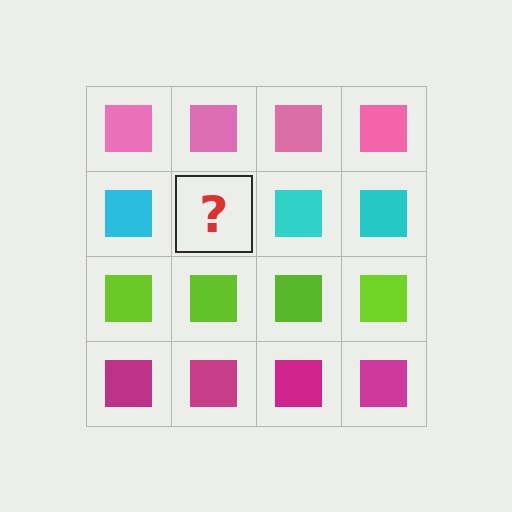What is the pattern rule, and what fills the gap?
The rule is that each row has a consistent color. The gap should be filled with a cyan square.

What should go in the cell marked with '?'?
The missing cell should contain a cyan square.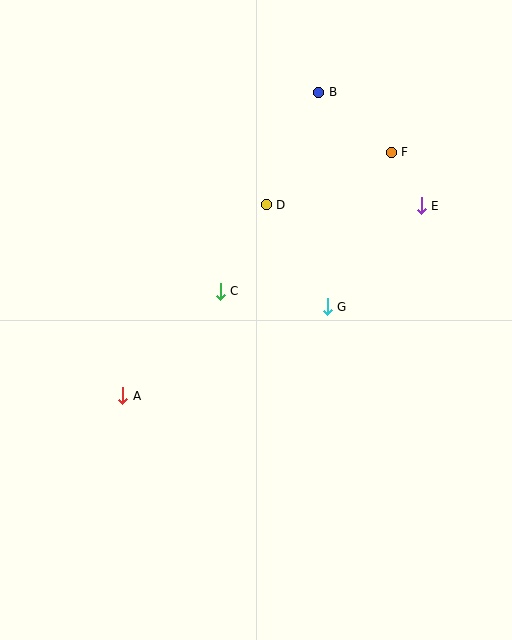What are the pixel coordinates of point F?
Point F is at (391, 152).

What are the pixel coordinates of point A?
Point A is at (123, 396).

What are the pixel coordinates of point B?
Point B is at (319, 92).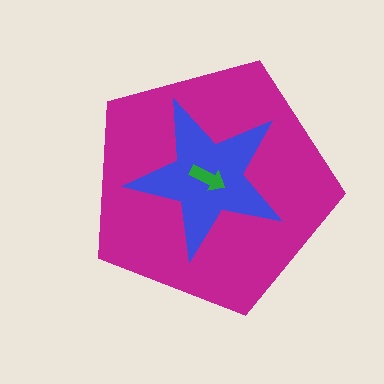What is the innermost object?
The green arrow.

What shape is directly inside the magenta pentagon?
The blue star.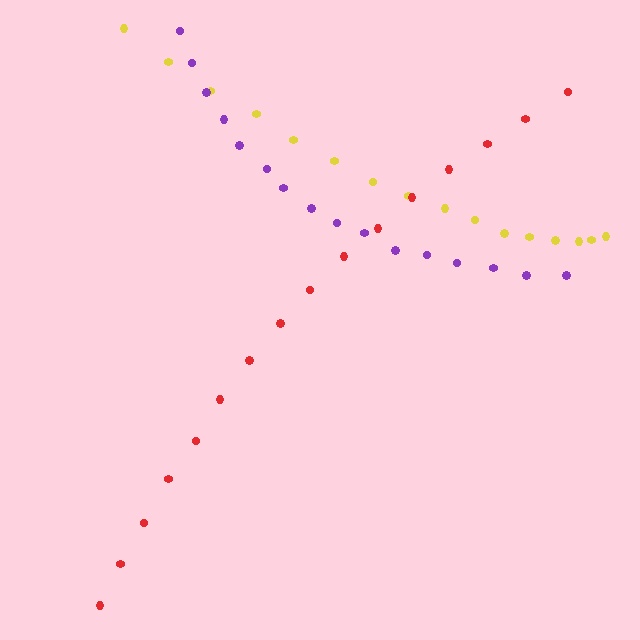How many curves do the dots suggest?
There are 3 distinct paths.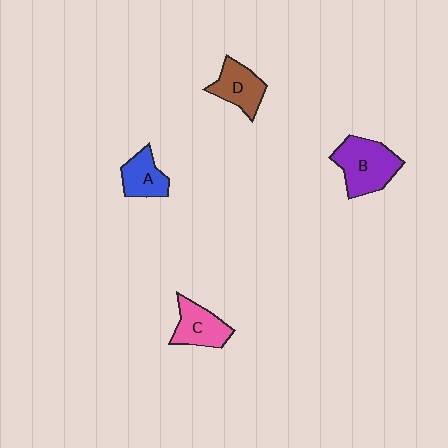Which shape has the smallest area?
Shape A (blue).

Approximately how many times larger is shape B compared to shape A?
Approximately 1.6 times.